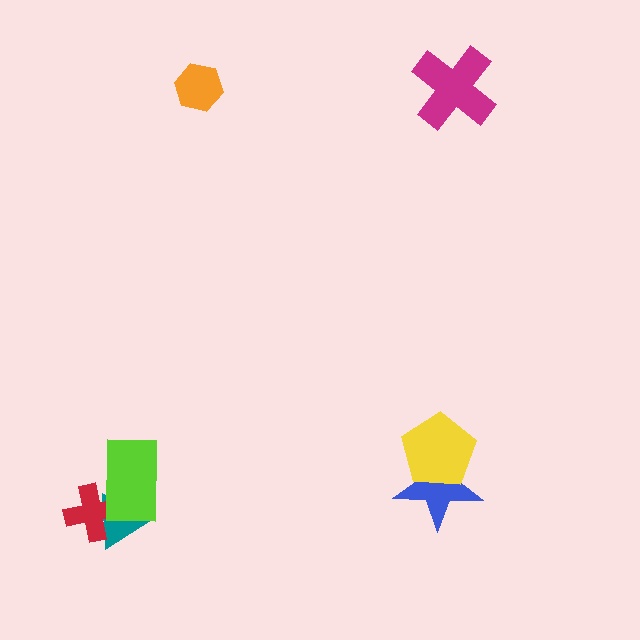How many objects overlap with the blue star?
1 object overlaps with the blue star.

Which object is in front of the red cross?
The lime rectangle is in front of the red cross.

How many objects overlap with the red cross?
2 objects overlap with the red cross.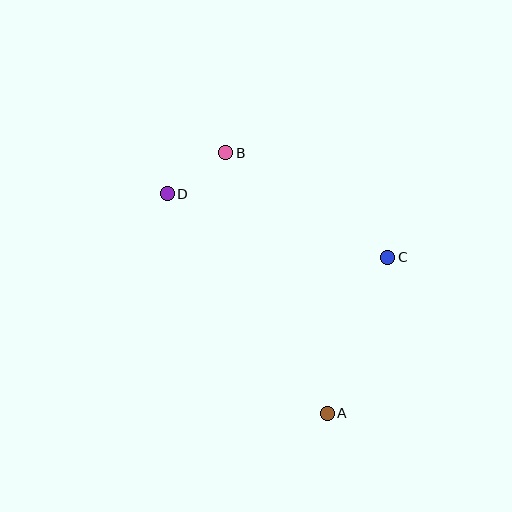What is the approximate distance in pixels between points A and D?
The distance between A and D is approximately 272 pixels.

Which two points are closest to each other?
Points B and D are closest to each other.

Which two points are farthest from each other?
Points A and B are farthest from each other.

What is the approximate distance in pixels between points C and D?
The distance between C and D is approximately 230 pixels.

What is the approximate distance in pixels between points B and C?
The distance between B and C is approximately 193 pixels.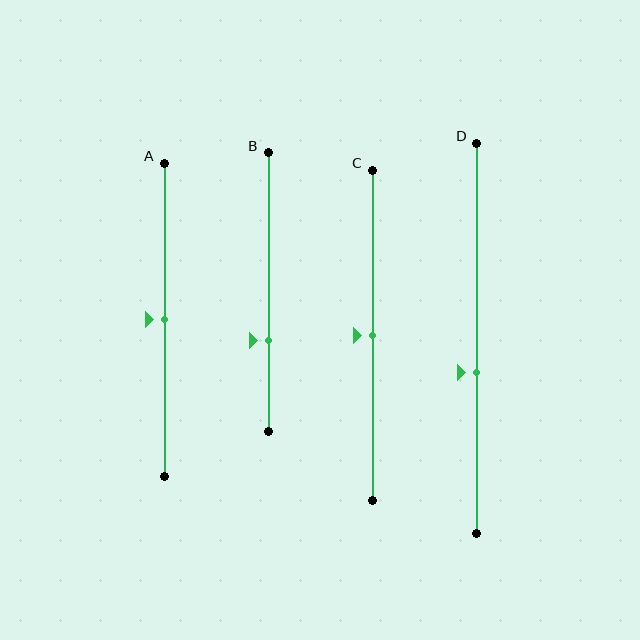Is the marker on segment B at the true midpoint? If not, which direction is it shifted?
No, the marker on segment B is shifted downward by about 17% of the segment length.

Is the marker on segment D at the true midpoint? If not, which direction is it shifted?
No, the marker on segment D is shifted downward by about 9% of the segment length.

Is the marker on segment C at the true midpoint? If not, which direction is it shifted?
Yes, the marker on segment C is at the true midpoint.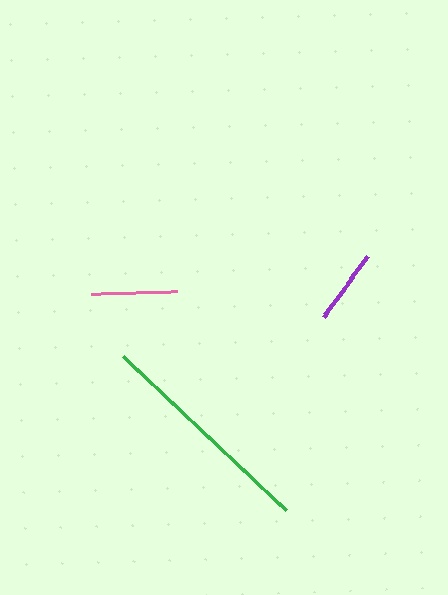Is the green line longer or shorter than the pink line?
The green line is longer than the pink line.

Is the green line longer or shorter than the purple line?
The green line is longer than the purple line.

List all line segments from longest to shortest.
From longest to shortest: green, pink, purple.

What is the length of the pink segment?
The pink segment is approximately 86 pixels long.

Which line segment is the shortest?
The purple line is the shortest at approximately 75 pixels.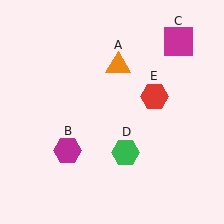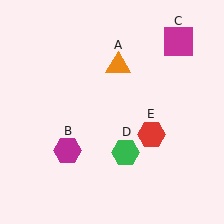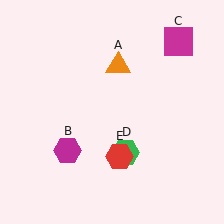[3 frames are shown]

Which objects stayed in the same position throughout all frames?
Orange triangle (object A) and magenta hexagon (object B) and magenta square (object C) and green hexagon (object D) remained stationary.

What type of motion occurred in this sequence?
The red hexagon (object E) rotated clockwise around the center of the scene.